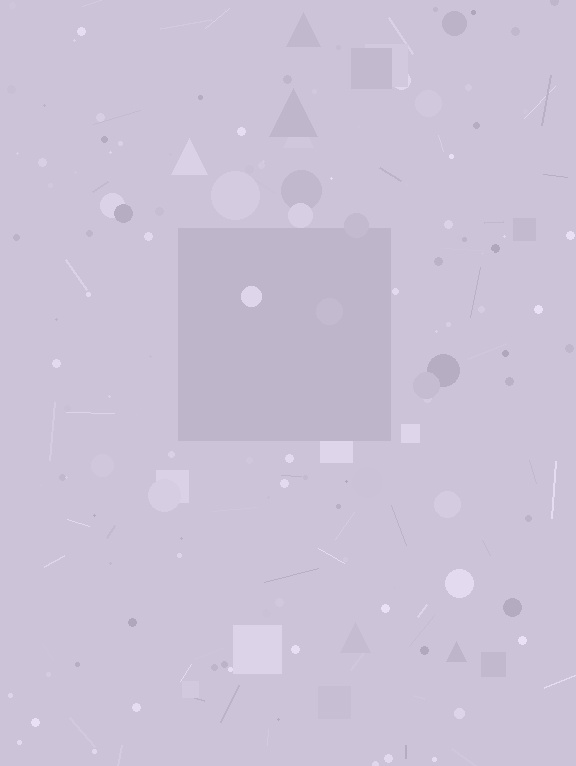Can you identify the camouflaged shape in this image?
The camouflaged shape is a square.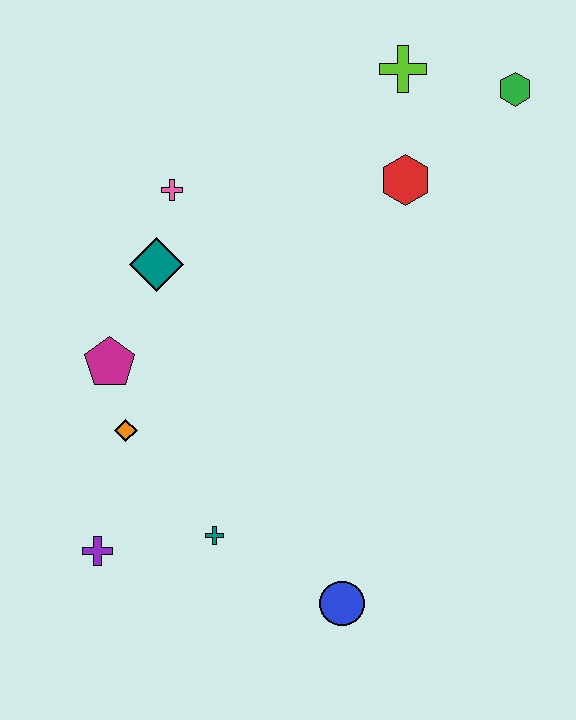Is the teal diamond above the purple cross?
Yes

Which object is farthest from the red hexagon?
The purple cross is farthest from the red hexagon.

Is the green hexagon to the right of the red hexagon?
Yes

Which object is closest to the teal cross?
The purple cross is closest to the teal cross.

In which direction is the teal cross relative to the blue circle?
The teal cross is to the left of the blue circle.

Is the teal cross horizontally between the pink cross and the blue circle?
Yes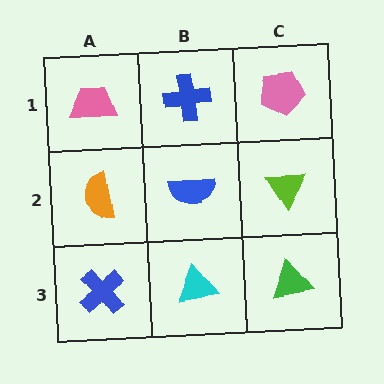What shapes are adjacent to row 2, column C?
A pink pentagon (row 1, column C), a green triangle (row 3, column C), a blue semicircle (row 2, column B).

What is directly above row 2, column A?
A pink trapezoid.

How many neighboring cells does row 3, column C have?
2.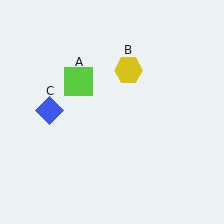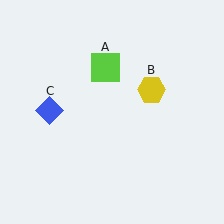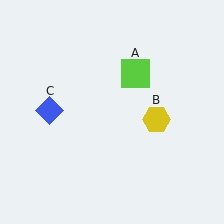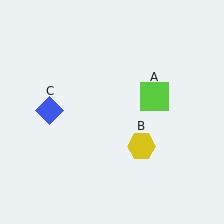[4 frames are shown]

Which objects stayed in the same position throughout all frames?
Blue diamond (object C) remained stationary.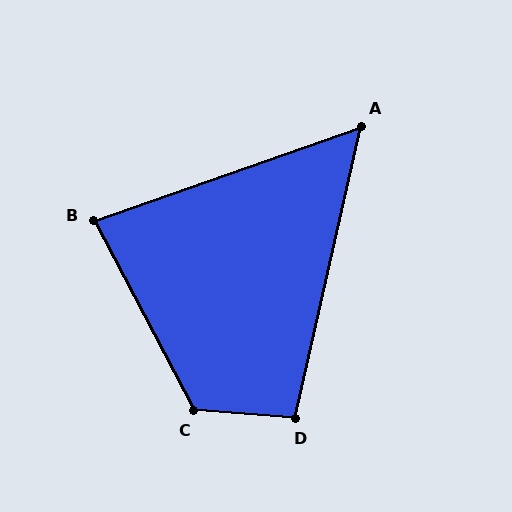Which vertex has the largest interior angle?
C, at approximately 122 degrees.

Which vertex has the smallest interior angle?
A, at approximately 58 degrees.